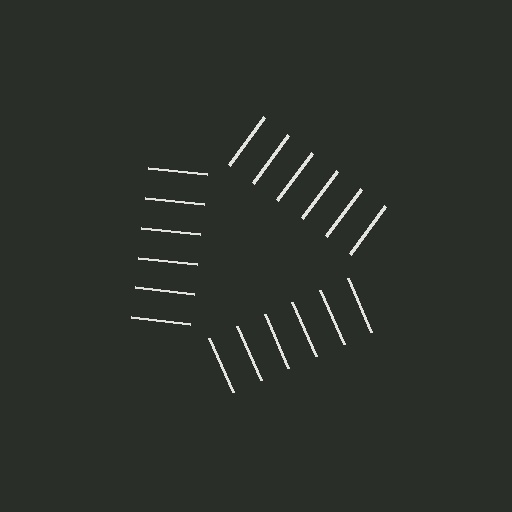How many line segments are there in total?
18 — 6 along each of the 3 edges.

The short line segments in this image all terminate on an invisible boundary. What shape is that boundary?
An illusory triangle — the line segments terminate on its edges but no continuous stroke is drawn.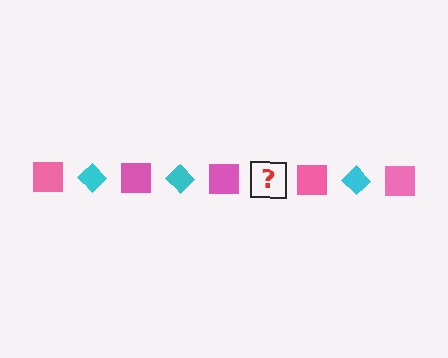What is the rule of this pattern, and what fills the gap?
The rule is that the pattern alternates between pink square and cyan diamond. The gap should be filled with a cyan diamond.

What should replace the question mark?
The question mark should be replaced with a cyan diamond.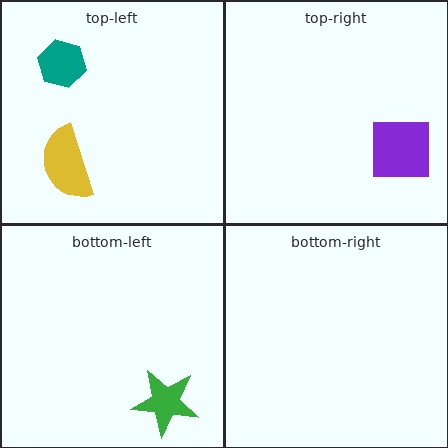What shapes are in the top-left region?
The yellow semicircle, the teal hexagon.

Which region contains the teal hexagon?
The top-left region.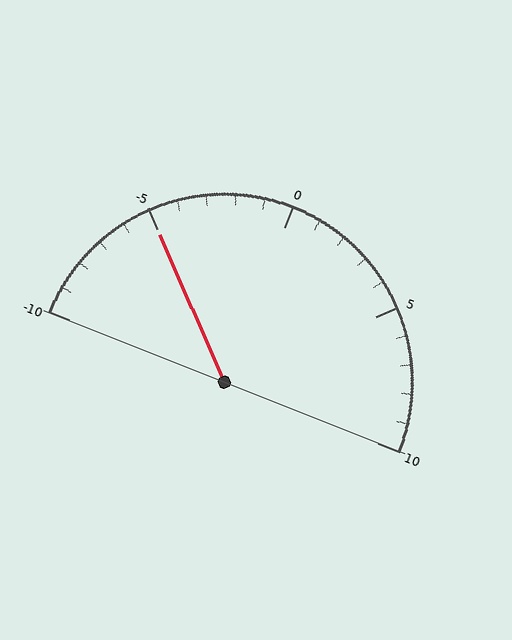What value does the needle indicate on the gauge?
The needle indicates approximately -5.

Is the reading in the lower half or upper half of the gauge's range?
The reading is in the lower half of the range (-10 to 10).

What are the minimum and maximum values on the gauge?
The gauge ranges from -10 to 10.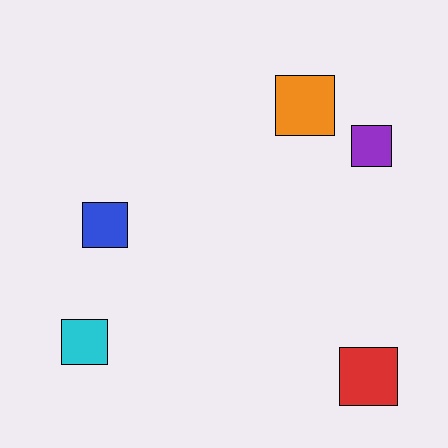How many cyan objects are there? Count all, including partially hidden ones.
There is 1 cyan object.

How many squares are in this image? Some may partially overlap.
There are 5 squares.